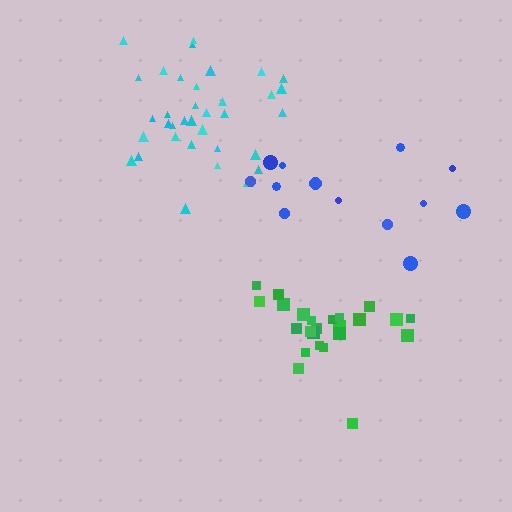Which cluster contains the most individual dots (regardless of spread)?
Cyan (35).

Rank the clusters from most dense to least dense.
green, cyan, blue.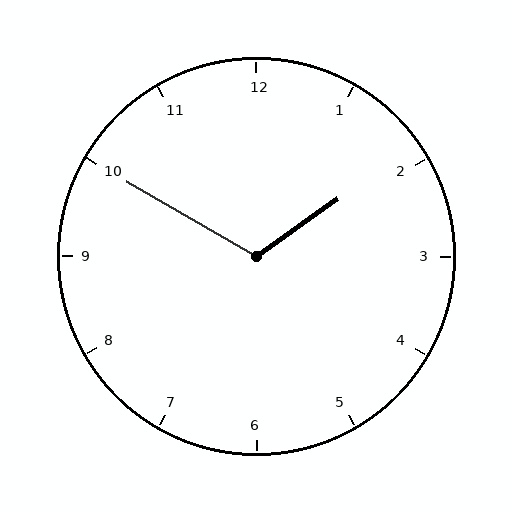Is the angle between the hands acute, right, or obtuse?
It is obtuse.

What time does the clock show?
1:50.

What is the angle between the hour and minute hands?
Approximately 115 degrees.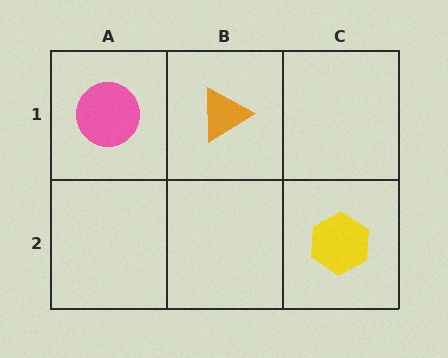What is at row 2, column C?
A yellow hexagon.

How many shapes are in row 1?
2 shapes.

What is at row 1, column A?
A pink circle.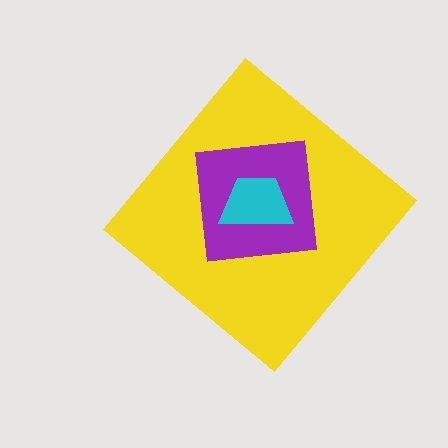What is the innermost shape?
The cyan trapezoid.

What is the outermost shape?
The yellow diamond.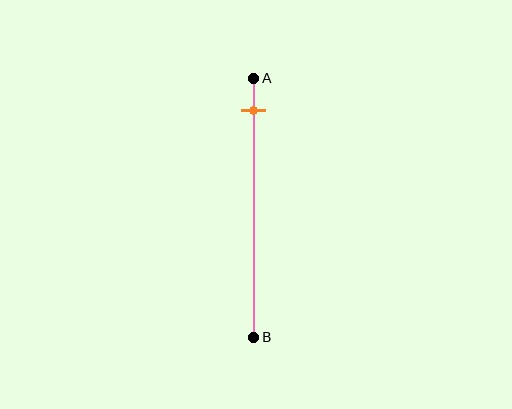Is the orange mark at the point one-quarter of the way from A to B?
No, the mark is at about 10% from A, not at the 25% one-quarter point.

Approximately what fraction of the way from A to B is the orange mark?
The orange mark is approximately 10% of the way from A to B.